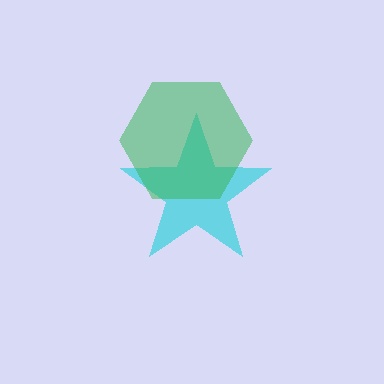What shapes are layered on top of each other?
The layered shapes are: a cyan star, a green hexagon.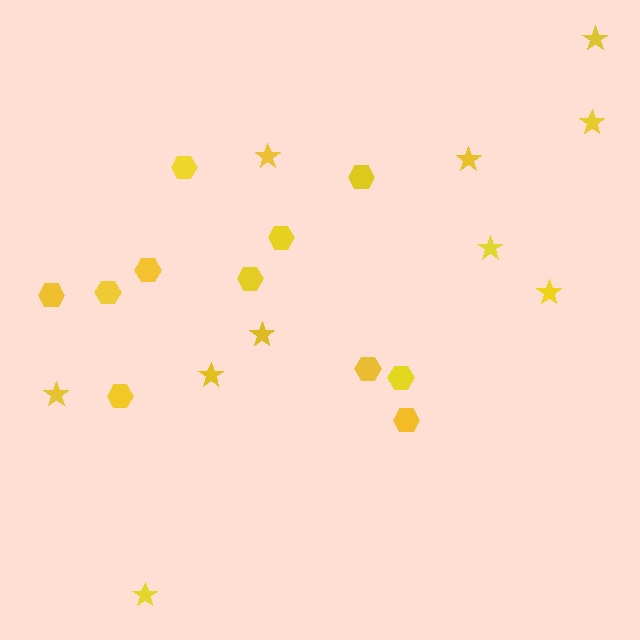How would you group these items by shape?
There are 2 groups: one group of hexagons (11) and one group of stars (10).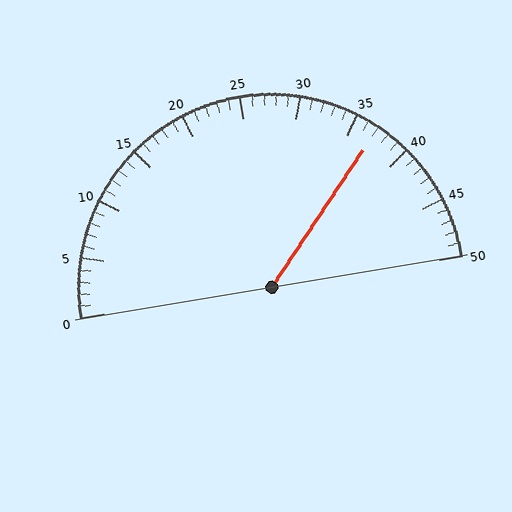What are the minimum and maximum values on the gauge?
The gauge ranges from 0 to 50.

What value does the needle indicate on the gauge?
The needle indicates approximately 37.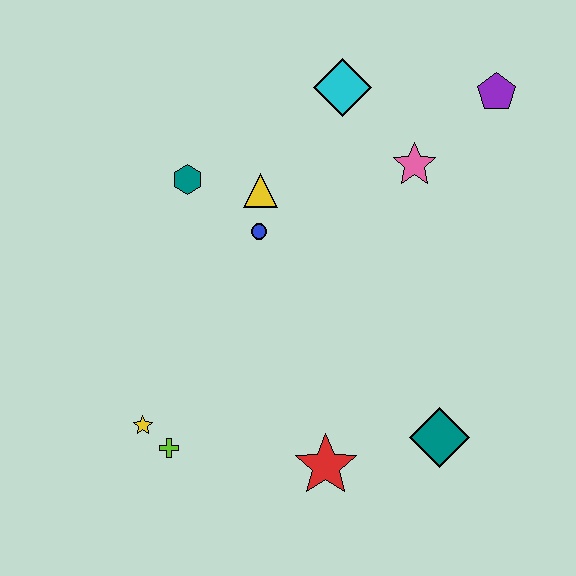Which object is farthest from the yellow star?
The purple pentagon is farthest from the yellow star.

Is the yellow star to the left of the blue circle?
Yes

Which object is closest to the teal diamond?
The red star is closest to the teal diamond.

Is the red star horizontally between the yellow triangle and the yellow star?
No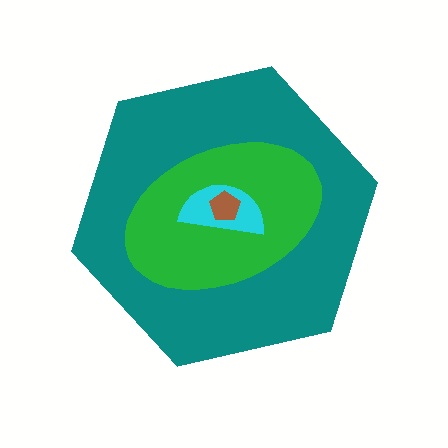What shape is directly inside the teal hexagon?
The green ellipse.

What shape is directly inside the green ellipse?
The cyan semicircle.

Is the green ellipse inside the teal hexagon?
Yes.